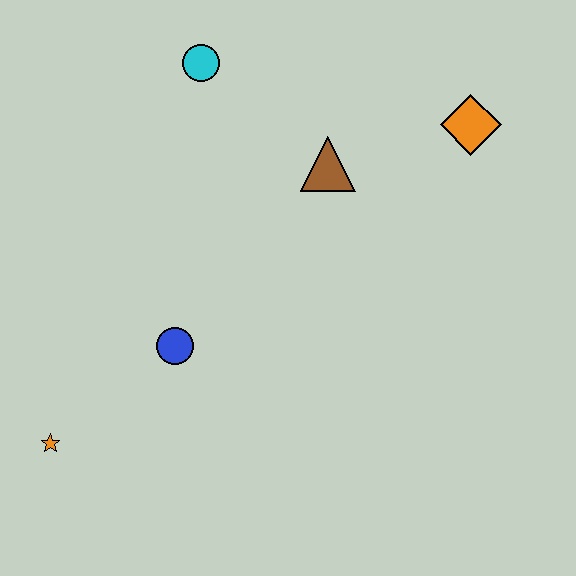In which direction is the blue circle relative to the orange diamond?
The blue circle is to the left of the orange diamond.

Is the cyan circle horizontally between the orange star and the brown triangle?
Yes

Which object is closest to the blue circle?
The orange star is closest to the blue circle.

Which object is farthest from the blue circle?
The orange diamond is farthest from the blue circle.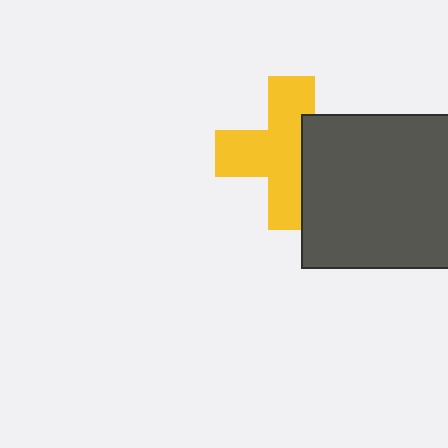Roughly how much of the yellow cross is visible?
Most of it is visible (roughly 66%).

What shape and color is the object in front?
The object in front is a dark gray rectangle.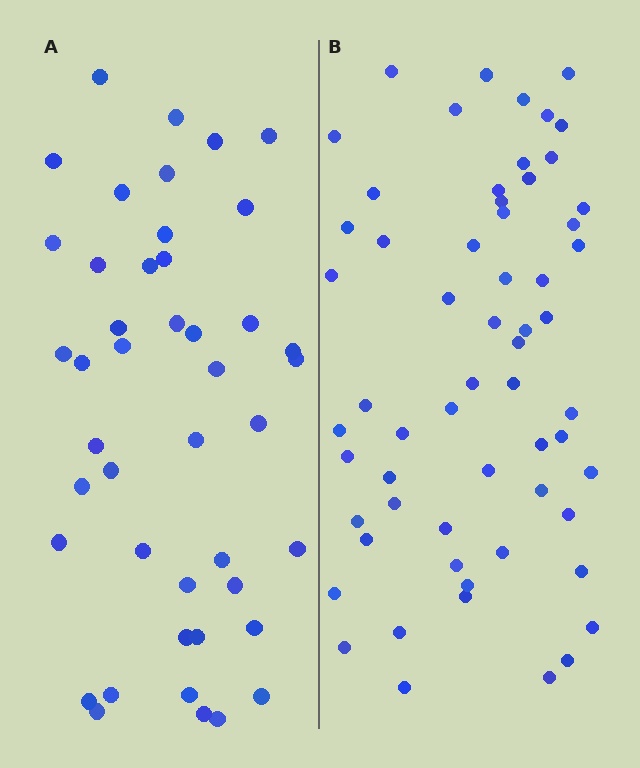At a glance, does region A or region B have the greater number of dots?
Region B (the right region) has more dots.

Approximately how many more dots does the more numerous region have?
Region B has approximately 15 more dots than region A.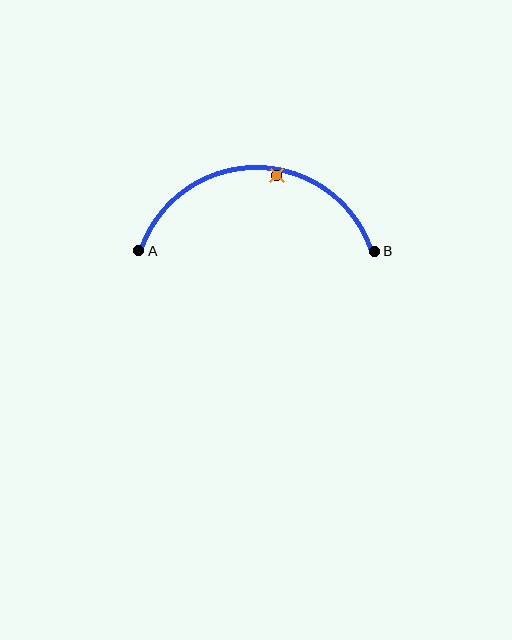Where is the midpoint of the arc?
The arc midpoint is the point on the curve farthest from the straight line joining A and B. It sits above that line.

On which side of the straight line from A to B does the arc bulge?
The arc bulges above the straight line connecting A and B.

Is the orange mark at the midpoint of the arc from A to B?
No — the orange mark does not lie on the arc at all. It sits slightly inside the curve.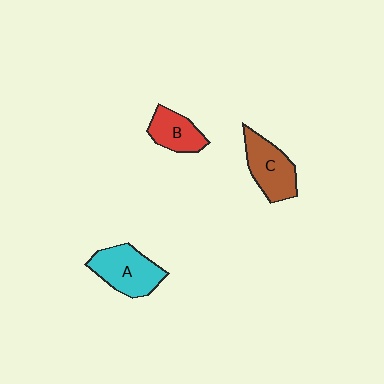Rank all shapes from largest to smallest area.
From largest to smallest: A (cyan), C (brown), B (red).